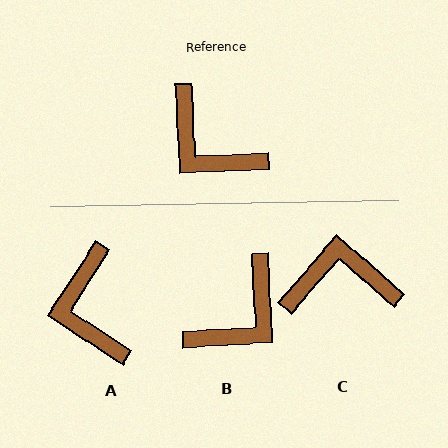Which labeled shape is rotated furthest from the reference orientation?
C, about 134 degrees away.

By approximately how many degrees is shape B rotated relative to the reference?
Approximately 91 degrees counter-clockwise.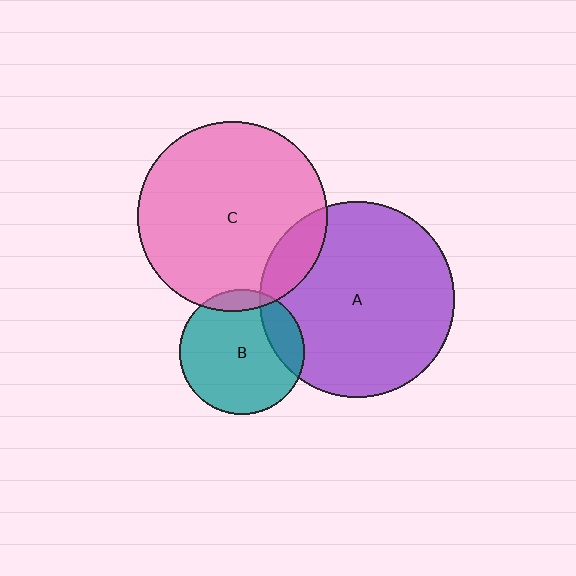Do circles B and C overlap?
Yes.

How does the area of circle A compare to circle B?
Approximately 2.4 times.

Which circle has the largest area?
Circle A (purple).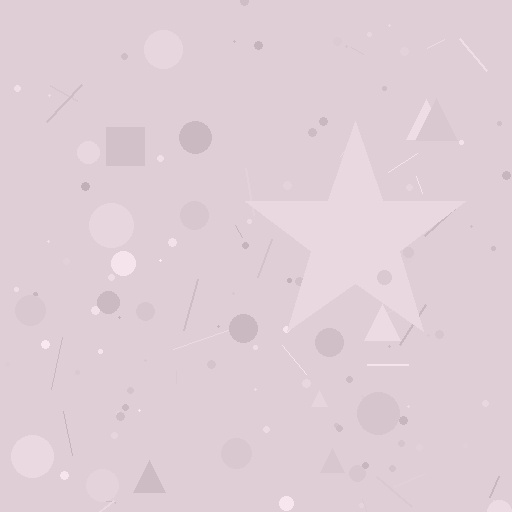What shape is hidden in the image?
A star is hidden in the image.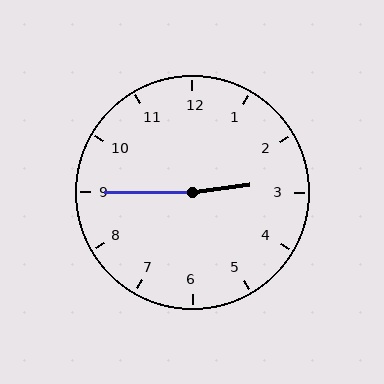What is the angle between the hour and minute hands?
Approximately 172 degrees.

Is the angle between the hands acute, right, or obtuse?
It is obtuse.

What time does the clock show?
2:45.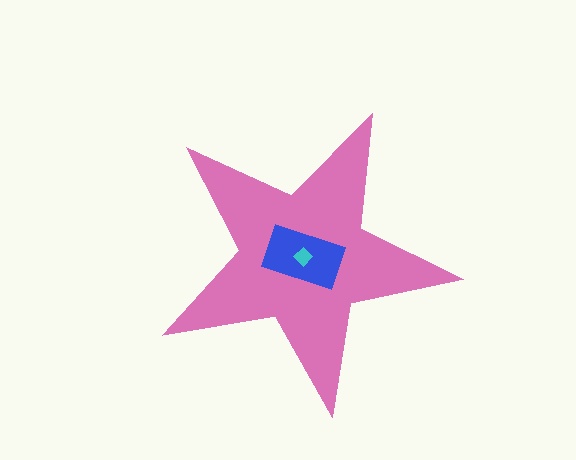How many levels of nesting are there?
3.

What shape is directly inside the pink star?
The blue rectangle.